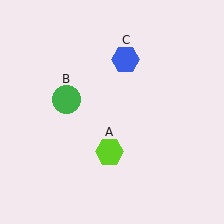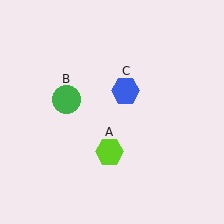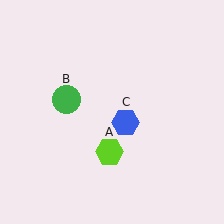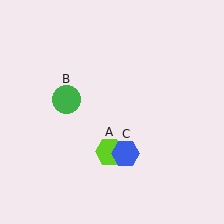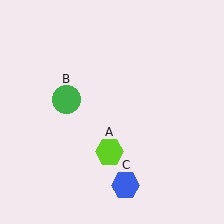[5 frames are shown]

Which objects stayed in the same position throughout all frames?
Lime hexagon (object A) and green circle (object B) remained stationary.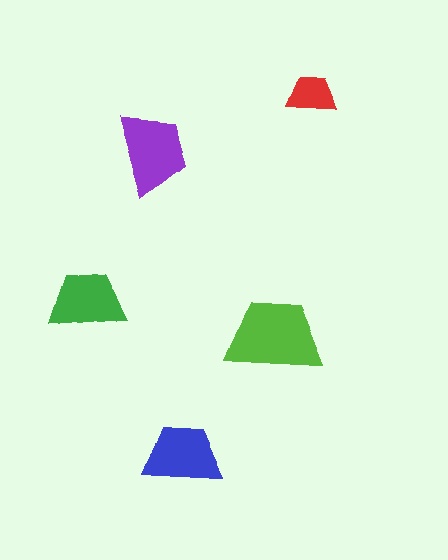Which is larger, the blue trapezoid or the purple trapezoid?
The purple one.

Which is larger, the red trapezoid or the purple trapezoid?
The purple one.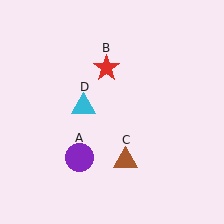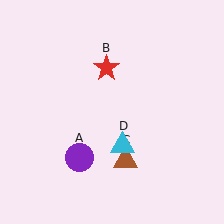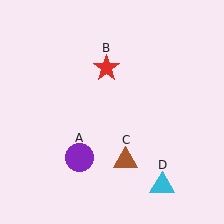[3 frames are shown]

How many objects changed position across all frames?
1 object changed position: cyan triangle (object D).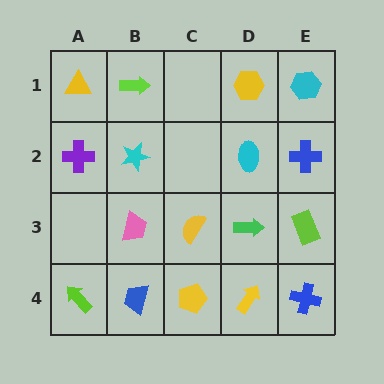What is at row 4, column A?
A lime arrow.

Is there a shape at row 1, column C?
No, that cell is empty.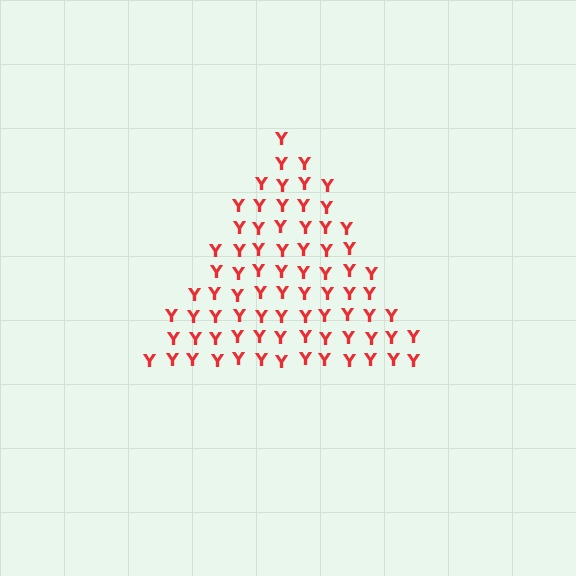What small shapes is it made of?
It is made of small letter Y's.